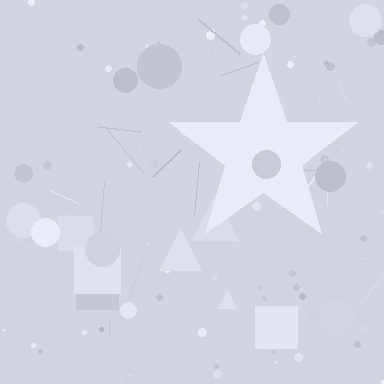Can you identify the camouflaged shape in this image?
The camouflaged shape is a star.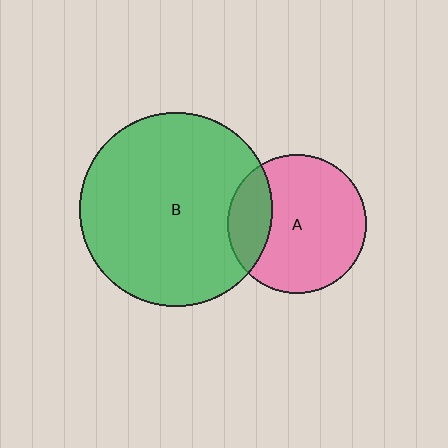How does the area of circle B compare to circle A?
Approximately 1.9 times.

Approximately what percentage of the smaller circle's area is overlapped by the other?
Approximately 20%.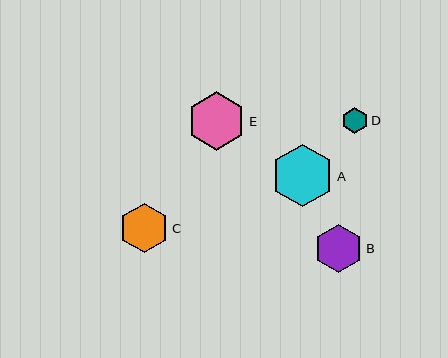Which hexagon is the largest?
Hexagon A is the largest with a size of approximately 63 pixels.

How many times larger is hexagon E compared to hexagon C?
Hexagon E is approximately 1.2 times the size of hexagon C.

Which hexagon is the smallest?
Hexagon D is the smallest with a size of approximately 26 pixels.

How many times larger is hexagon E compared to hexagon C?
Hexagon E is approximately 1.2 times the size of hexagon C.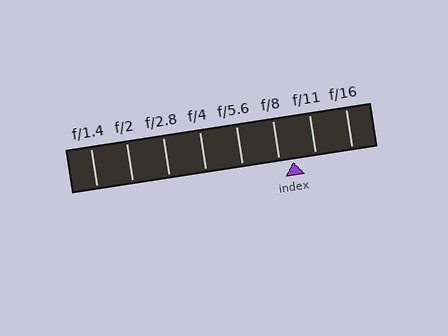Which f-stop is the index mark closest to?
The index mark is closest to f/8.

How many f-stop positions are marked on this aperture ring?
There are 8 f-stop positions marked.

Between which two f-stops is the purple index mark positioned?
The index mark is between f/8 and f/11.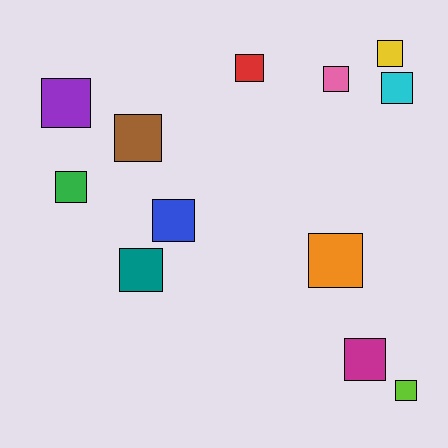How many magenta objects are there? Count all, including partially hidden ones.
There is 1 magenta object.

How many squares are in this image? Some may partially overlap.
There are 12 squares.